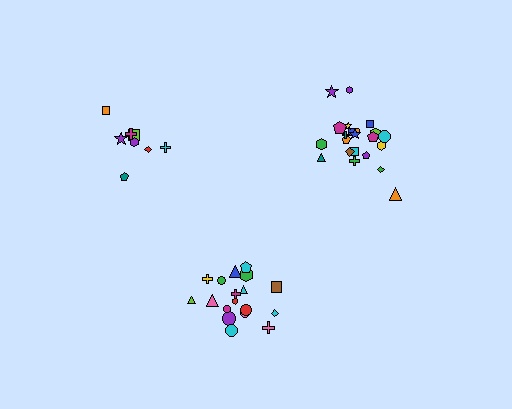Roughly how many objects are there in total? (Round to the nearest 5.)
Roughly 50 objects in total.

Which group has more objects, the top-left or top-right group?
The top-right group.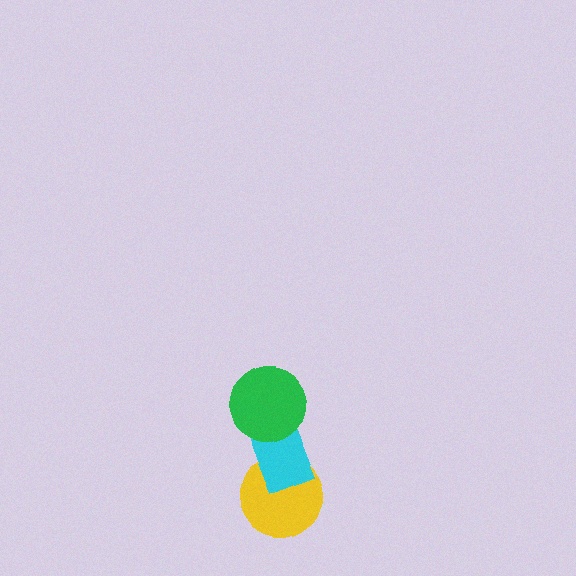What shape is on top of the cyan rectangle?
The green circle is on top of the cyan rectangle.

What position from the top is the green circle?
The green circle is 1st from the top.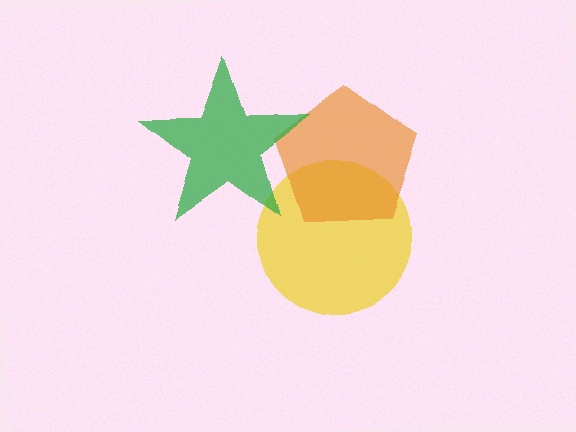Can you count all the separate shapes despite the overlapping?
Yes, there are 3 separate shapes.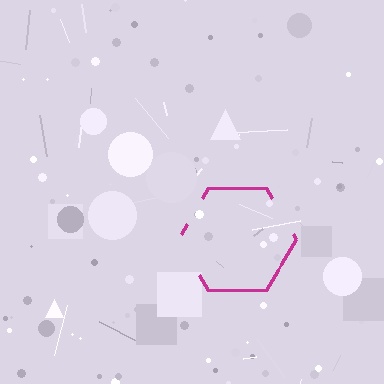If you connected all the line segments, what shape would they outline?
They would outline a hexagon.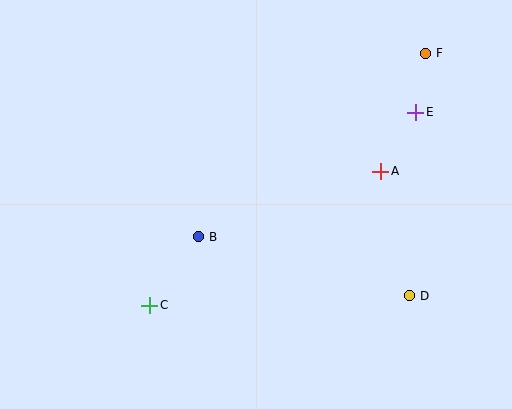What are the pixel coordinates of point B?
Point B is at (199, 237).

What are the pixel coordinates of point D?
Point D is at (410, 296).